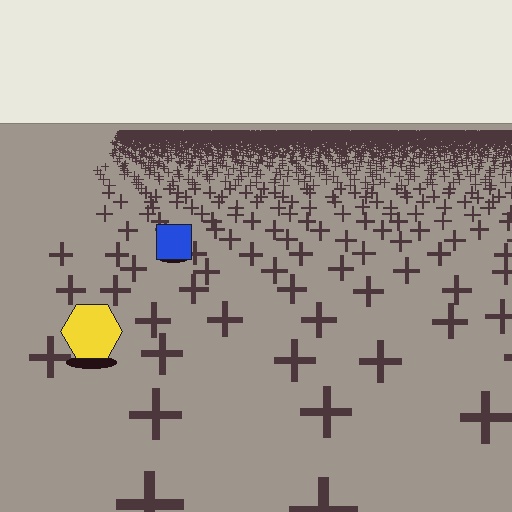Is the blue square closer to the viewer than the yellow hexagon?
No. The yellow hexagon is closer — you can tell from the texture gradient: the ground texture is coarser near it.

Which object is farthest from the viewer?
The blue square is farthest from the viewer. It appears smaller and the ground texture around it is denser.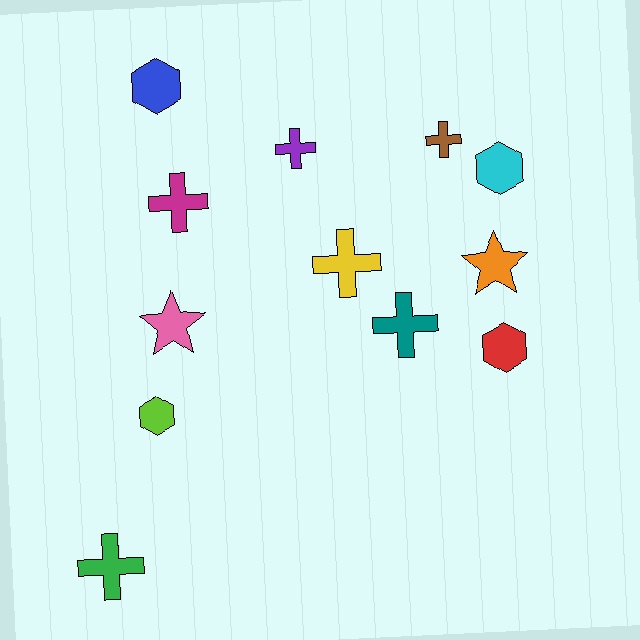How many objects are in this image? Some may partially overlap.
There are 12 objects.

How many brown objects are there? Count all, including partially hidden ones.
There is 1 brown object.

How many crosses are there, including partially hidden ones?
There are 6 crosses.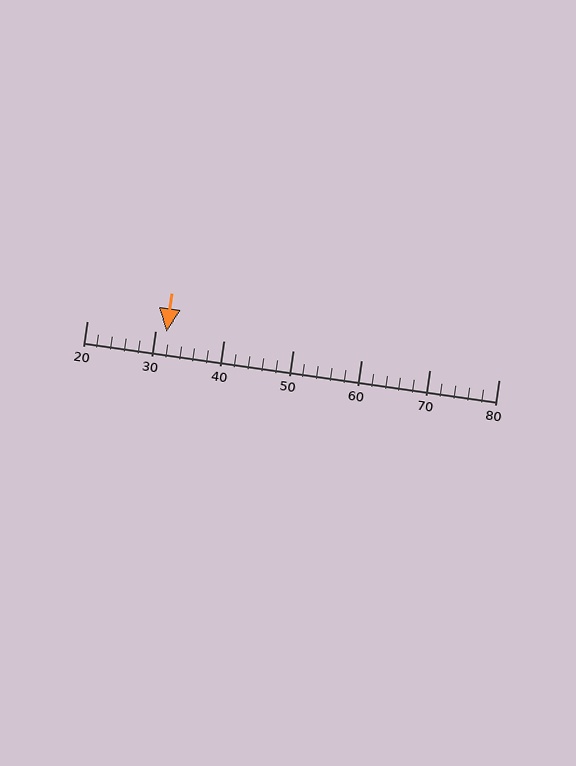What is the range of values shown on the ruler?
The ruler shows values from 20 to 80.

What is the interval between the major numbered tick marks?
The major tick marks are spaced 10 units apart.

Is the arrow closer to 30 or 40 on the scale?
The arrow is closer to 30.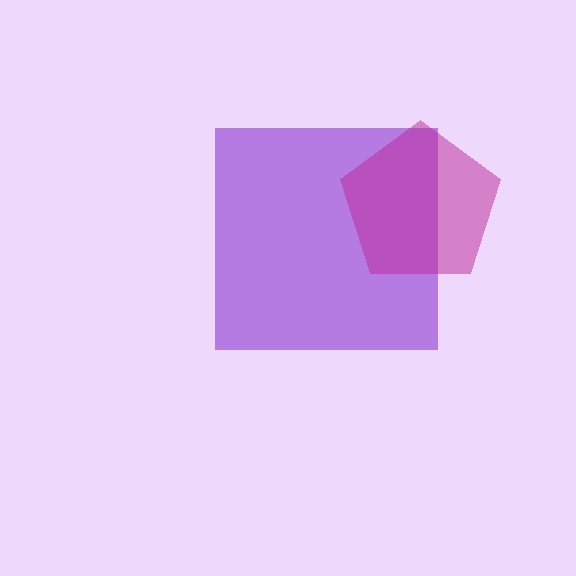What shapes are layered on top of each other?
The layered shapes are: a purple square, a magenta pentagon.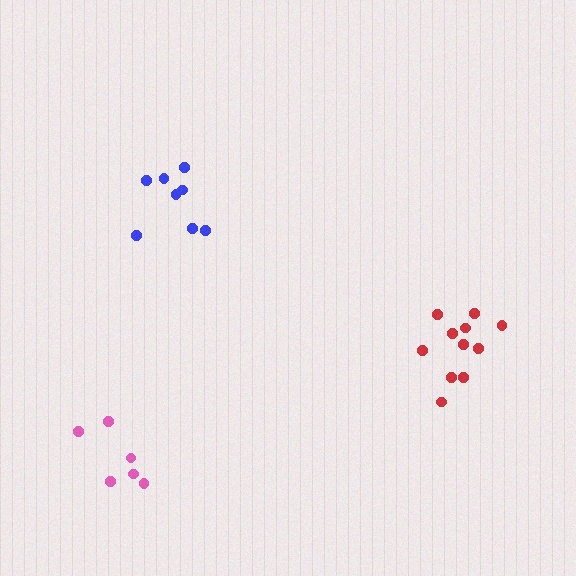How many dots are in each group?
Group 1: 11 dots, Group 2: 8 dots, Group 3: 6 dots (25 total).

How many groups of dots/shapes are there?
There are 3 groups.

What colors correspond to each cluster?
The clusters are colored: red, blue, pink.